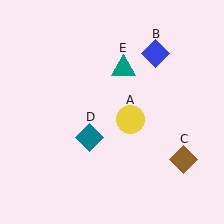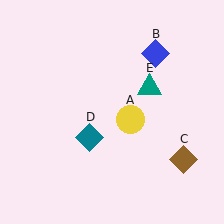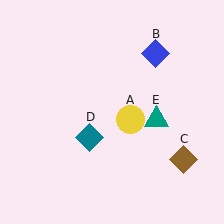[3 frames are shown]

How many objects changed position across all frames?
1 object changed position: teal triangle (object E).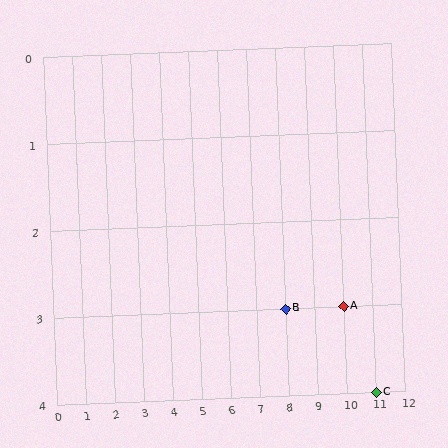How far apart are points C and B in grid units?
Points C and B are 3 columns and 1 row apart (about 3.2 grid units diagonally).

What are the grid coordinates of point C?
Point C is at grid coordinates (11, 4).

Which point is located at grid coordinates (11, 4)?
Point C is at (11, 4).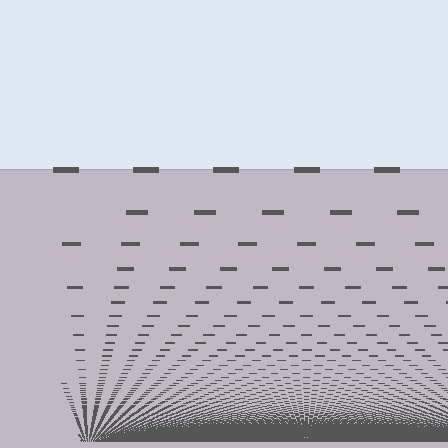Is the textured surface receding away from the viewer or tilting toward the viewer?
The surface appears to tilt toward the viewer. Texture elements get larger and sparser toward the top.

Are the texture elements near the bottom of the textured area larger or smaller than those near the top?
Smaller. The gradient is inverted — elements near the bottom are smaller and denser.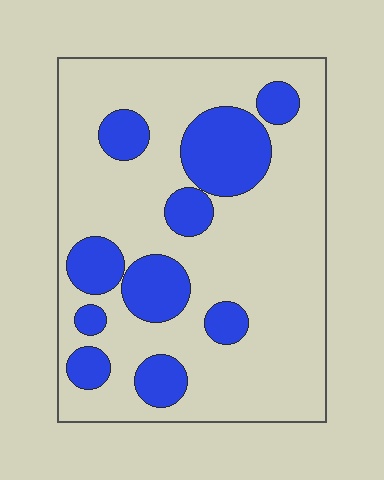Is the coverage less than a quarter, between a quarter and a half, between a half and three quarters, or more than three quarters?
Between a quarter and a half.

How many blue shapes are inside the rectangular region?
10.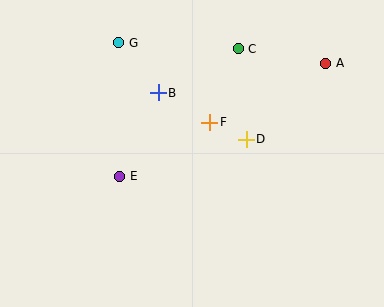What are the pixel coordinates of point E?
Point E is at (120, 176).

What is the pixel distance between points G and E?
The distance between G and E is 134 pixels.